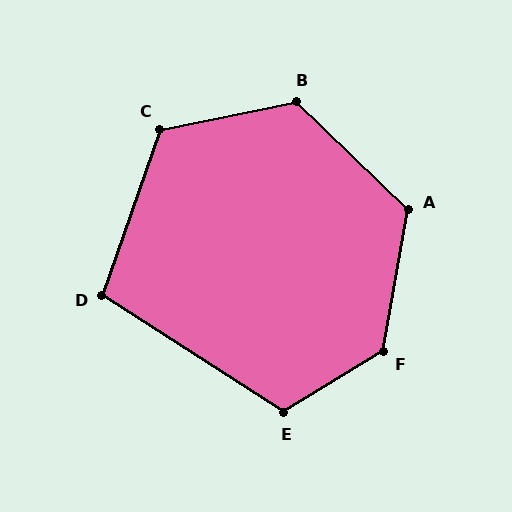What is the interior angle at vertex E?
Approximately 116 degrees (obtuse).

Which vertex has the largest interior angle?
F, at approximately 131 degrees.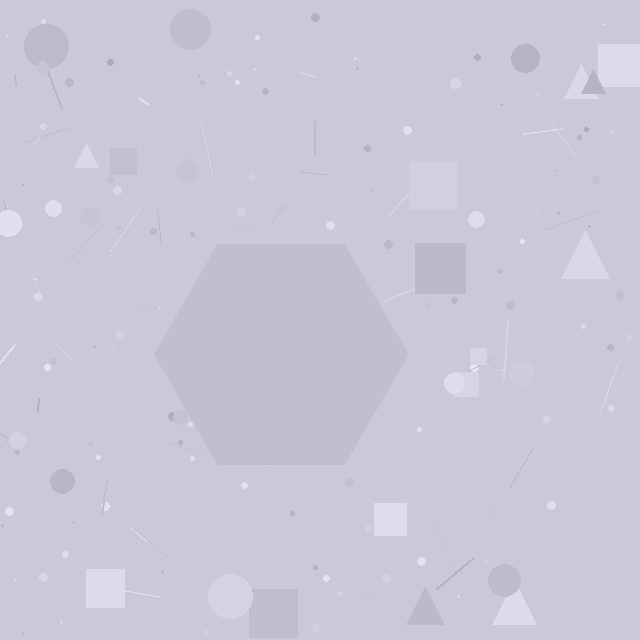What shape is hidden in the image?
A hexagon is hidden in the image.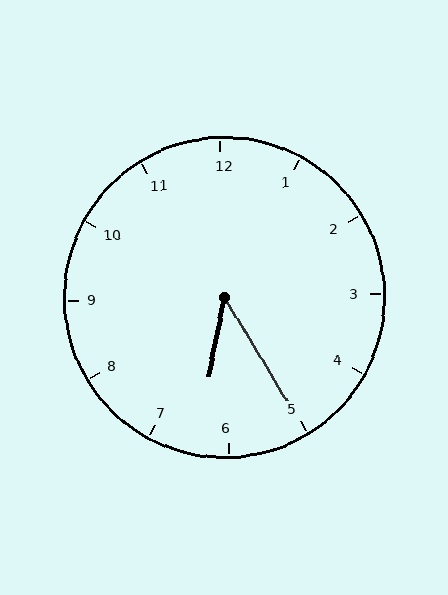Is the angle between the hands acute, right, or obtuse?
It is acute.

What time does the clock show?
6:25.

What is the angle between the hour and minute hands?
Approximately 42 degrees.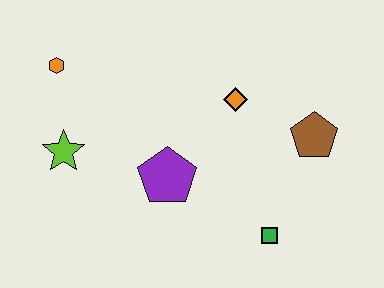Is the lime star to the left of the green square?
Yes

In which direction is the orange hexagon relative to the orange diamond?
The orange hexagon is to the left of the orange diamond.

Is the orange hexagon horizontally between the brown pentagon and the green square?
No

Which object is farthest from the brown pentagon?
The orange hexagon is farthest from the brown pentagon.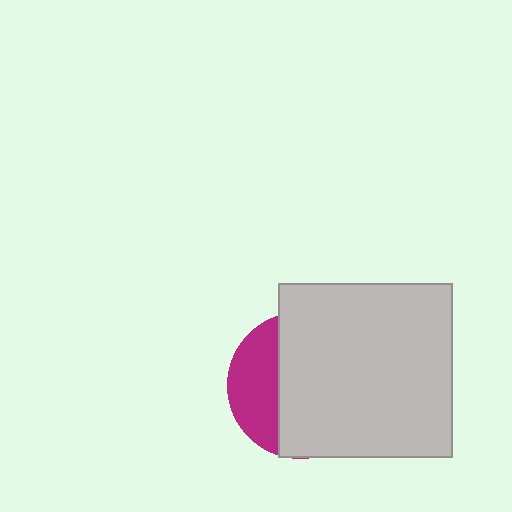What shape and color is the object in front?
The object in front is a light gray square.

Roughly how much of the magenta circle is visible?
A small part of it is visible (roughly 31%).